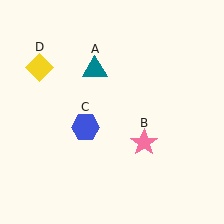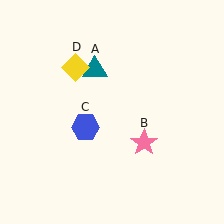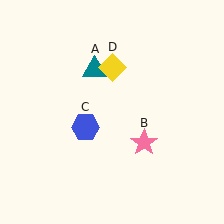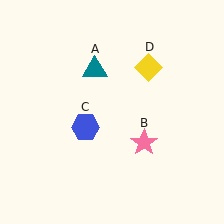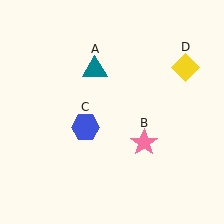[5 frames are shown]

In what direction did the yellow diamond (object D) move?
The yellow diamond (object D) moved right.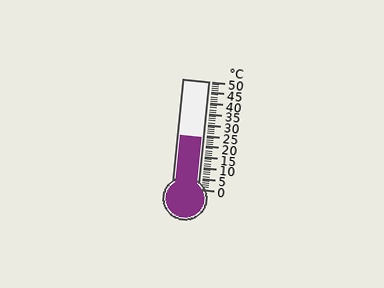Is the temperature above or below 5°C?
The temperature is above 5°C.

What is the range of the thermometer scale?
The thermometer scale ranges from 0°C to 50°C.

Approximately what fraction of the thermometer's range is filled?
The thermometer is filled to approximately 50% of its range.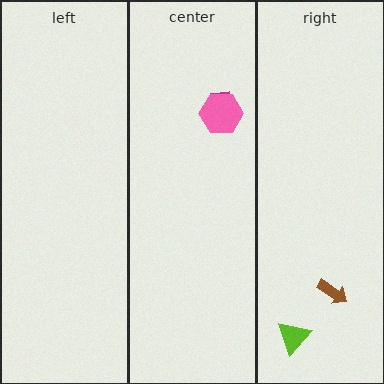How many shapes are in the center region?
2.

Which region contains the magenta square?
The center region.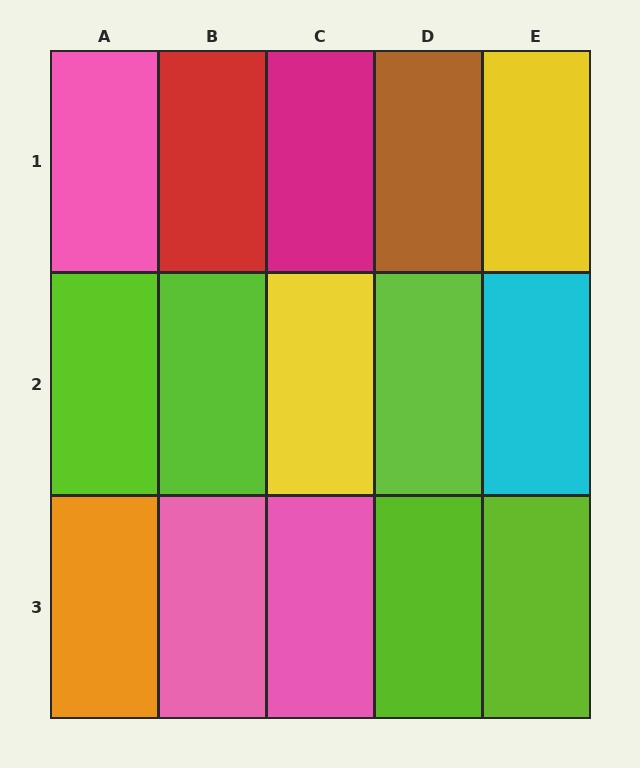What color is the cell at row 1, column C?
Magenta.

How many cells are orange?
1 cell is orange.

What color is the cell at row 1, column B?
Red.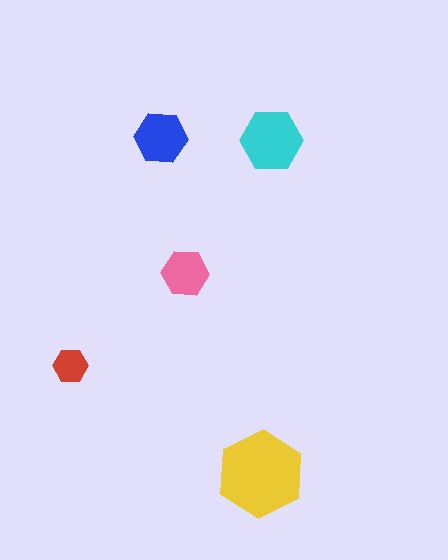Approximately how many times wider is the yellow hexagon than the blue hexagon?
About 1.5 times wider.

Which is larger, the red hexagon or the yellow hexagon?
The yellow one.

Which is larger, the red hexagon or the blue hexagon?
The blue one.